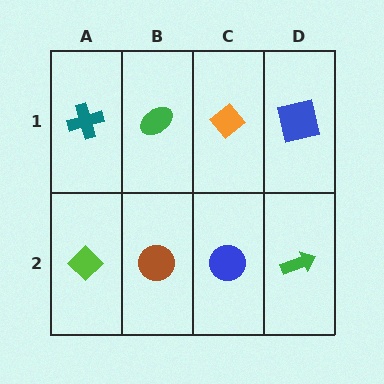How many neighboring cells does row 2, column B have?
3.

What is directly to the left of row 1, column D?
An orange diamond.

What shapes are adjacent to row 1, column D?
A green arrow (row 2, column D), an orange diamond (row 1, column C).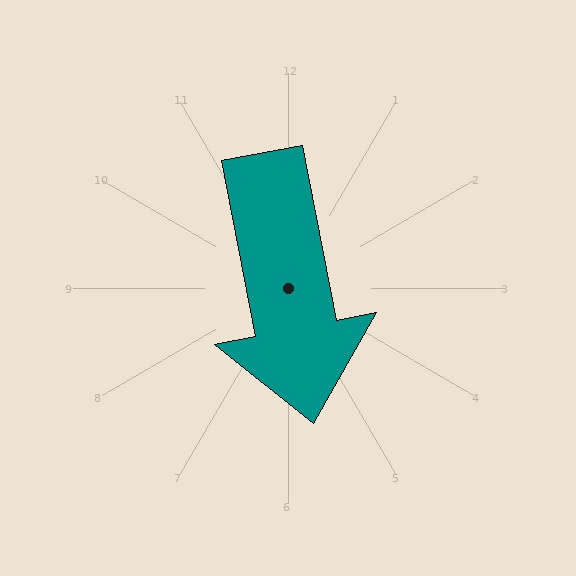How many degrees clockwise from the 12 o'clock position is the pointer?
Approximately 169 degrees.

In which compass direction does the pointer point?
South.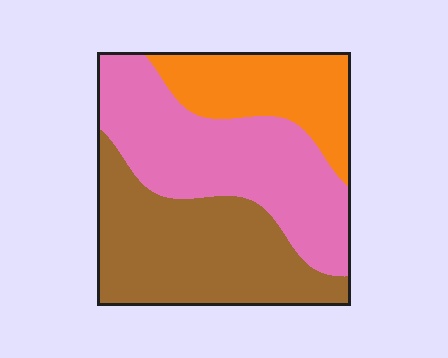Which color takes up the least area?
Orange, at roughly 20%.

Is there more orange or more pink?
Pink.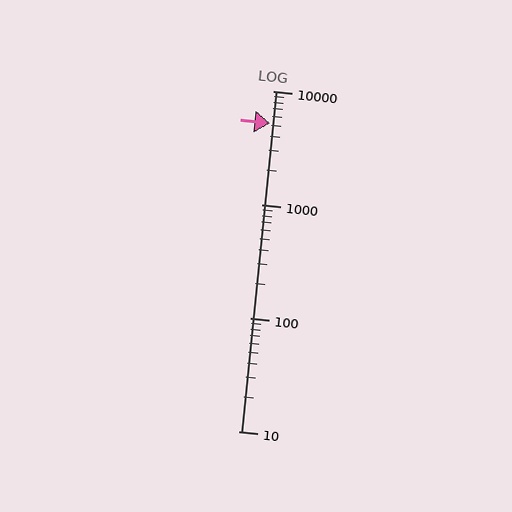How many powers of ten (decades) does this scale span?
The scale spans 3 decades, from 10 to 10000.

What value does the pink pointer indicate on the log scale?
The pointer indicates approximately 5200.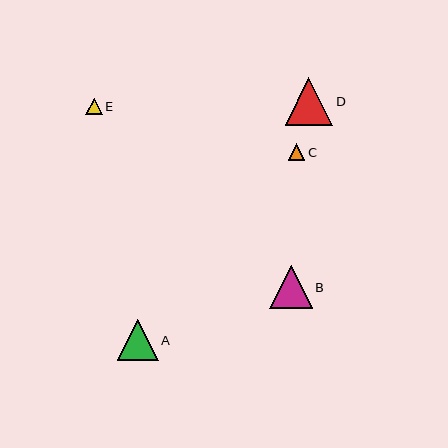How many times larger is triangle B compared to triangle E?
Triangle B is approximately 2.5 times the size of triangle E.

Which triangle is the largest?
Triangle D is the largest with a size of approximately 47 pixels.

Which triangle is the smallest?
Triangle C is the smallest with a size of approximately 16 pixels.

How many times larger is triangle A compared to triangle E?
Triangle A is approximately 2.5 times the size of triangle E.